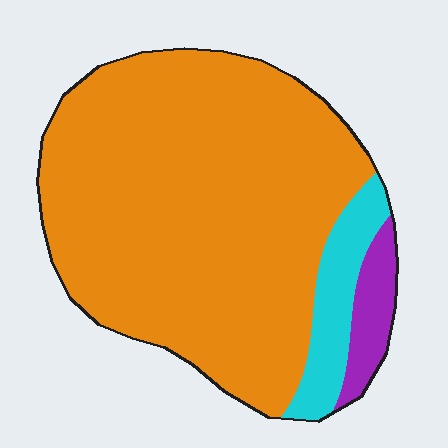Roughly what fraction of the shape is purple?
Purple takes up about one tenth (1/10) of the shape.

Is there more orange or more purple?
Orange.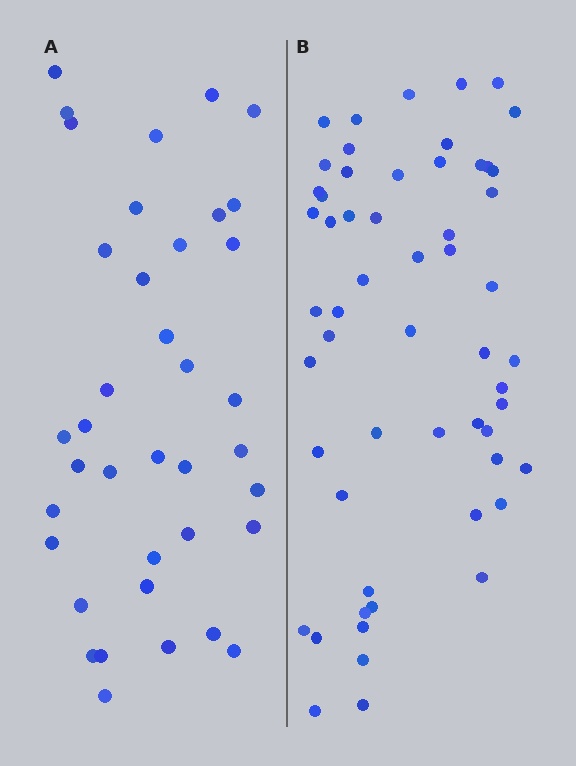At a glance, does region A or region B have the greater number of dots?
Region B (the right region) has more dots.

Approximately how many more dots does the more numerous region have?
Region B has approximately 20 more dots than region A.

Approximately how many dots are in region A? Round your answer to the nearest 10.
About 40 dots. (The exact count is 38, which rounds to 40.)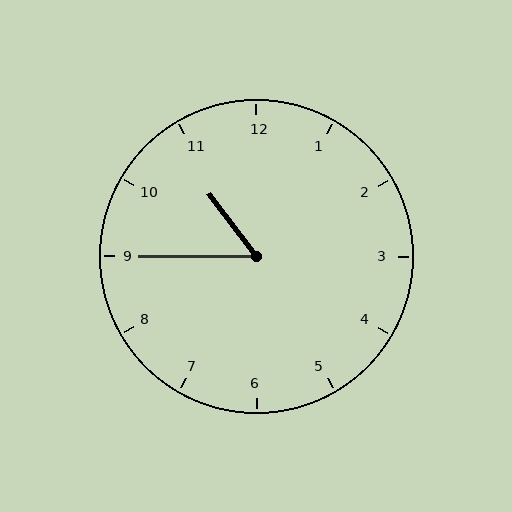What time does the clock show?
10:45.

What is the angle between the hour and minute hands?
Approximately 52 degrees.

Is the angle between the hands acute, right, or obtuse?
It is acute.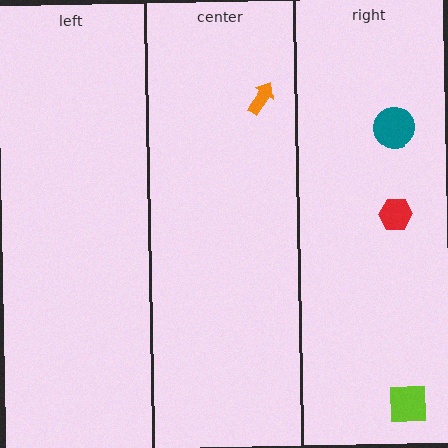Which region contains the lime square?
The right region.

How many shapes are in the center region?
1.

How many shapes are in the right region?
3.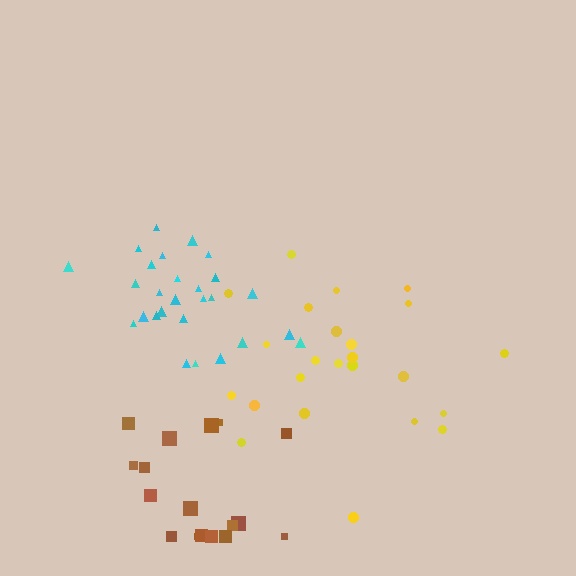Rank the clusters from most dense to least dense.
cyan, brown, yellow.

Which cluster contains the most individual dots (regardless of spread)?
Cyan (27).